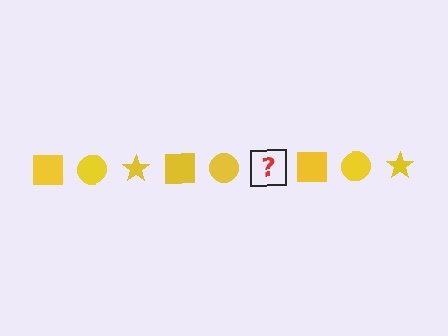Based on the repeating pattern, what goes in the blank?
The blank should be a yellow star.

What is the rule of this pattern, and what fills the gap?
The rule is that the pattern cycles through square, circle, star shapes in yellow. The gap should be filled with a yellow star.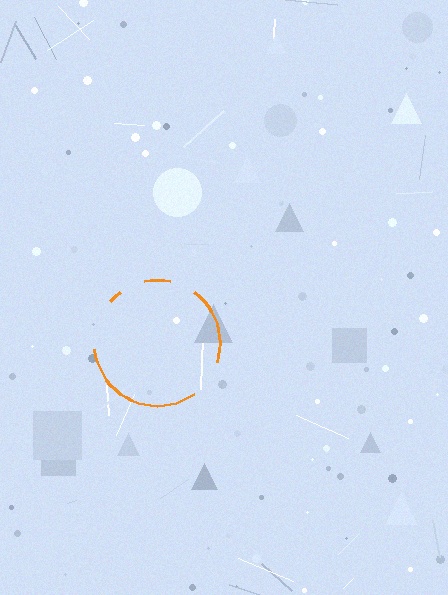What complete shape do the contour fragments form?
The contour fragments form a circle.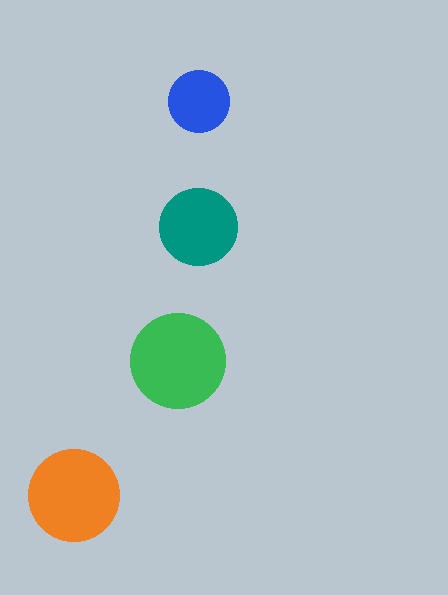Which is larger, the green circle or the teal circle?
The green one.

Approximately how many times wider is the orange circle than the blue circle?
About 1.5 times wider.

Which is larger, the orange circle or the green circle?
The green one.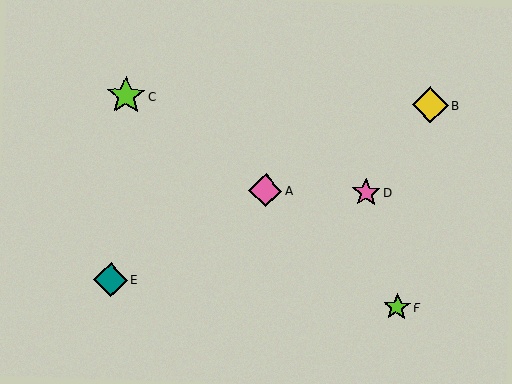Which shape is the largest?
The lime star (labeled C) is the largest.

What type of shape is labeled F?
Shape F is a lime star.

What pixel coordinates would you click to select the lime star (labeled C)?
Click at (126, 96) to select the lime star C.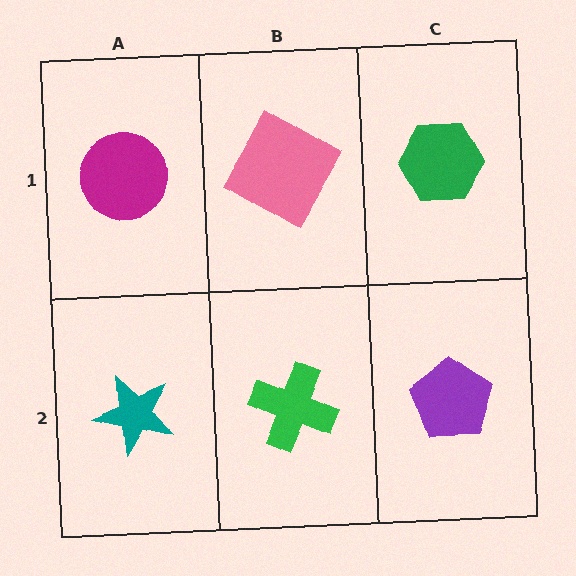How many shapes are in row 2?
3 shapes.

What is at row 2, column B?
A green cross.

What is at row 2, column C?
A purple pentagon.